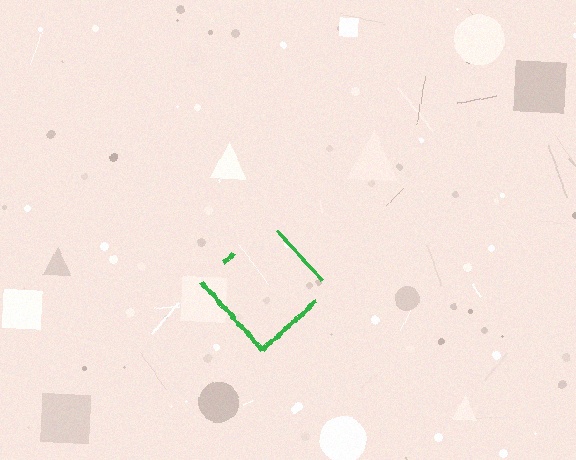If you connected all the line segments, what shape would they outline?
They would outline a diamond.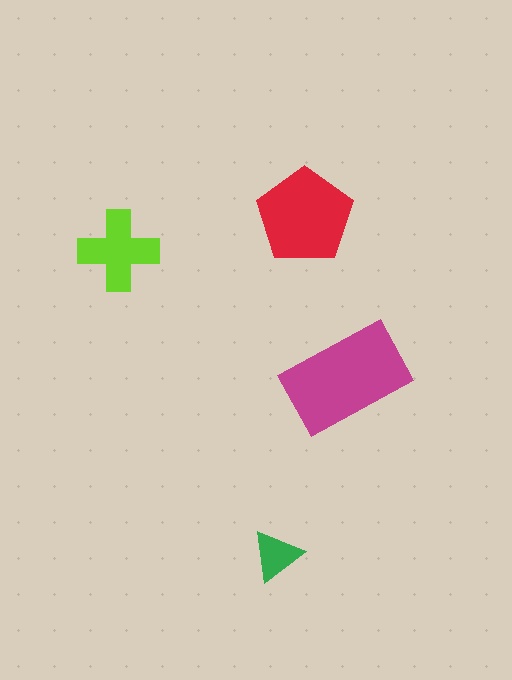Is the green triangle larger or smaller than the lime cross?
Smaller.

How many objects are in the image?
There are 4 objects in the image.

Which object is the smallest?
The green triangle.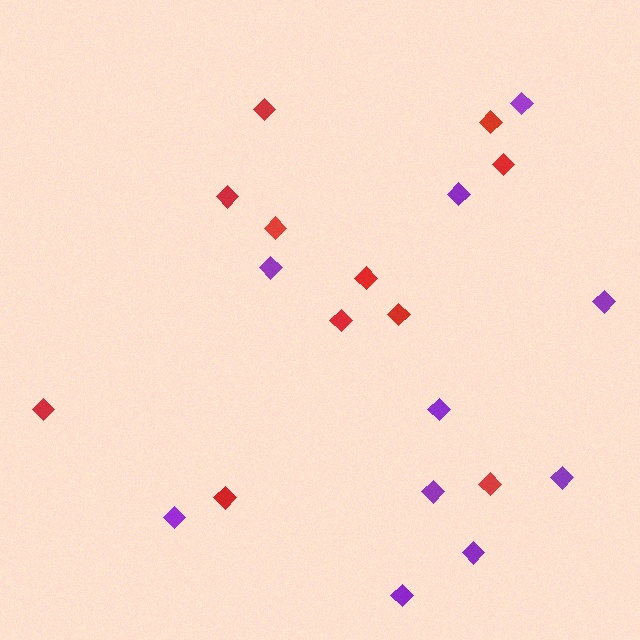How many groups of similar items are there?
There are 2 groups: one group of purple diamonds (10) and one group of red diamonds (11).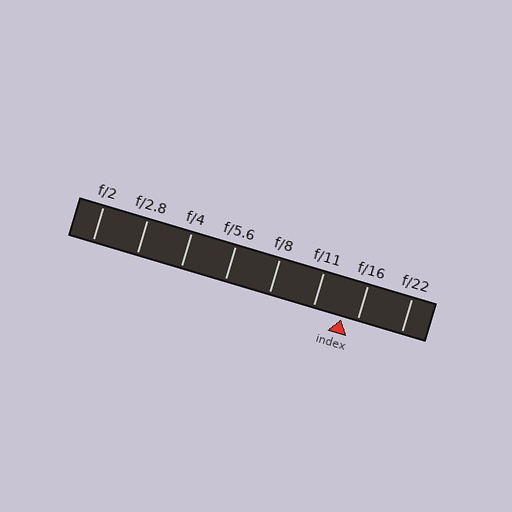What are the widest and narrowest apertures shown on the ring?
The widest aperture shown is f/2 and the narrowest is f/22.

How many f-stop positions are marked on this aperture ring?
There are 8 f-stop positions marked.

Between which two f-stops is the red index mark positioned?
The index mark is between f/11 and f/16.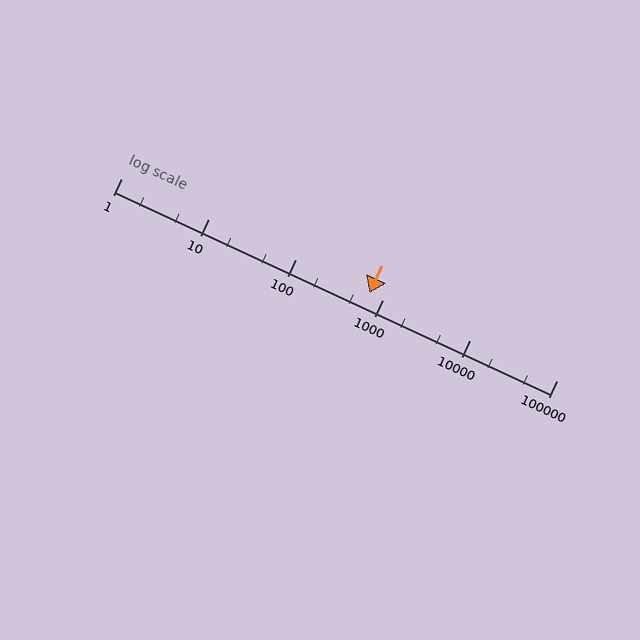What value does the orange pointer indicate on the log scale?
The pointer indicates approximately 710.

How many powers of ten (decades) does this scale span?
The scale spans 5 decades, from 1 to 100000.